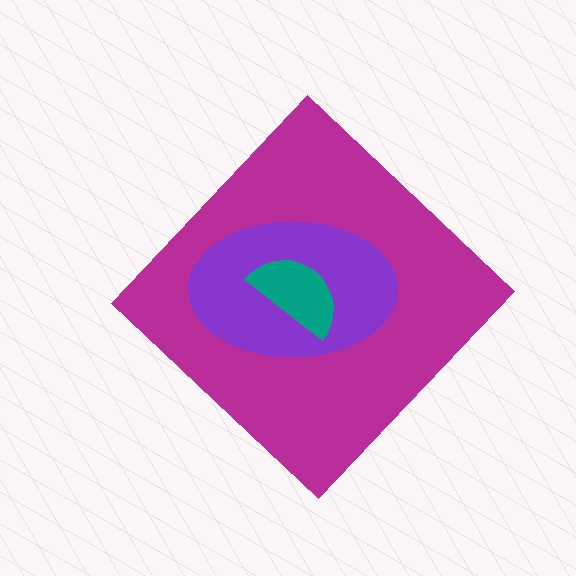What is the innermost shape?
The teal semicircle.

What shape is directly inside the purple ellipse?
The teal semicircle.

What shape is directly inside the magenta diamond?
The purple ellipse.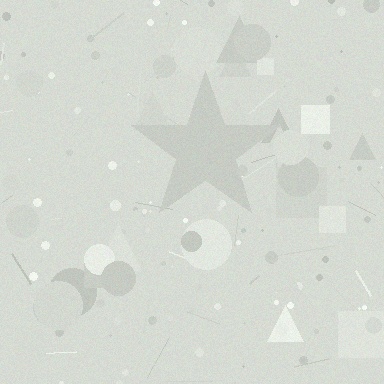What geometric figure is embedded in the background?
A star is embedded in the background.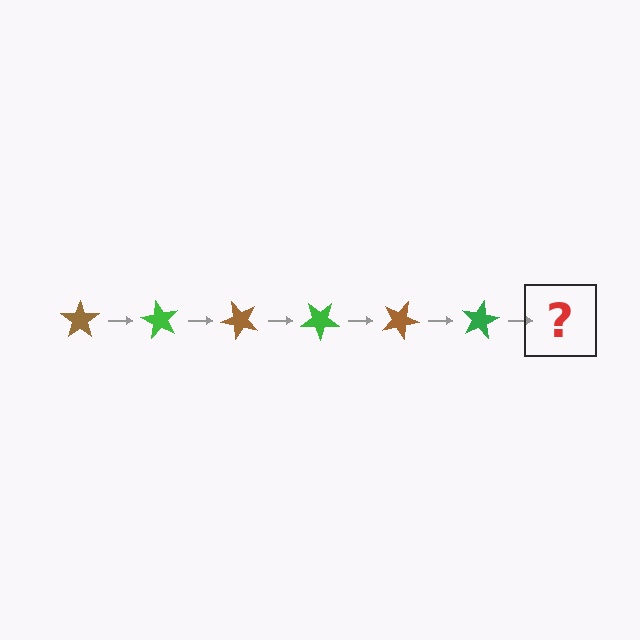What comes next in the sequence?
The next element should be a brown star, rotated 360 degrees from the start.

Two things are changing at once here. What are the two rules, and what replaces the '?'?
The two rules are that it rotates 60 degrees each step and the color cycles through brown and green. The '?' should be a brown star, rotated 360 degrees from the start.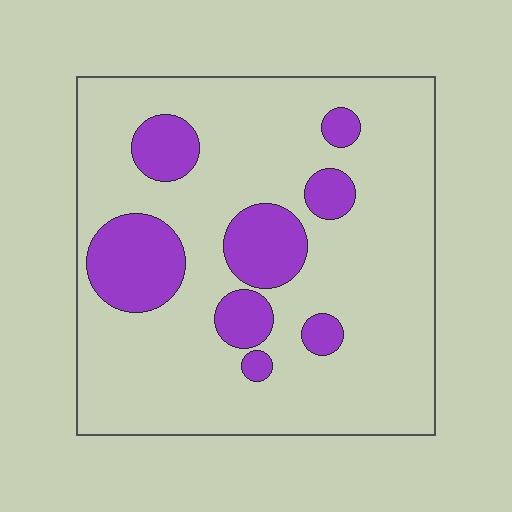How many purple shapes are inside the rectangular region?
8.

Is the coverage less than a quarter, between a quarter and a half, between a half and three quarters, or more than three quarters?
Less than a quarter.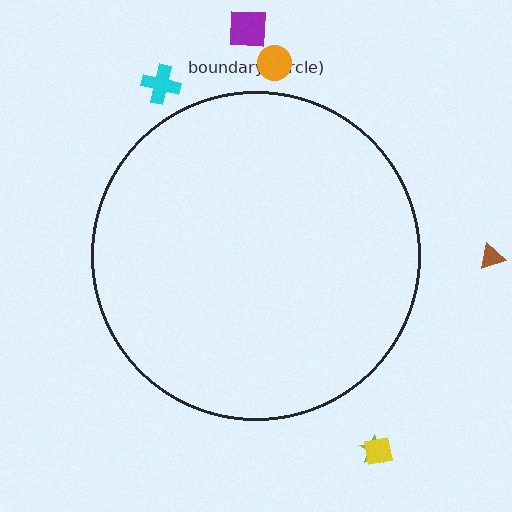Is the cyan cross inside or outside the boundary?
Outside.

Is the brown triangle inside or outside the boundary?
Outside.